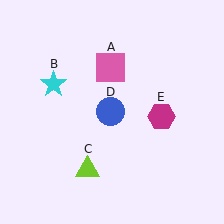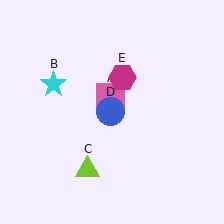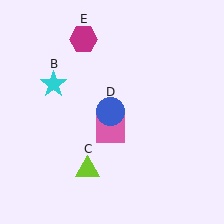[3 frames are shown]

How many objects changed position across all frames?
2 objects changed position: pink square (object A), magenta hexagon (object E).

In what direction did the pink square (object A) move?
The pink square (object A) moved down.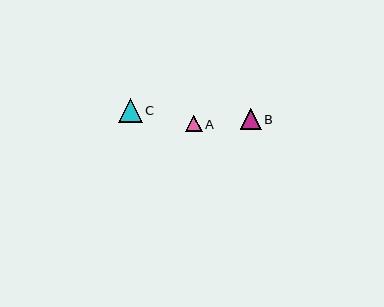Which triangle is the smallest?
Triangle A is the smallest with a size of approximately 16 pixels.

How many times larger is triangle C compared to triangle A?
Triangle C is approximately 1.5 times the size of triangle A.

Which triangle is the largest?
Triangle C is the largest with a size of approximately 24 pixels.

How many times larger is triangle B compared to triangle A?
Triangle B is approximately 1.3 times the size of triangle A.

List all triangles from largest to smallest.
From largest to smallest: C, B, A.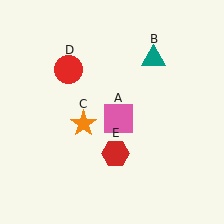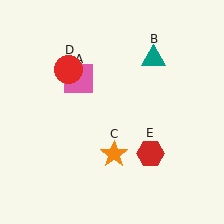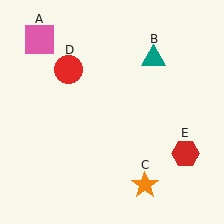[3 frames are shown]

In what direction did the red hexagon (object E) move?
The red hexagon (object E) moved right.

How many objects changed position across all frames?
3 objects changed position: pink square (object A), orange star (object C), red hexagon (object E).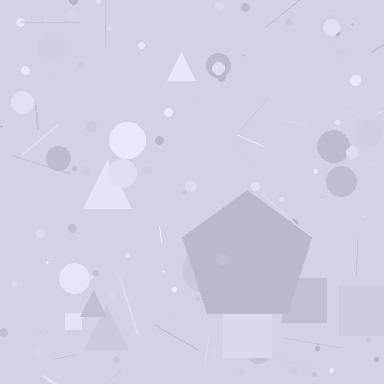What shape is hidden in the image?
A pentagon is hidden in the image.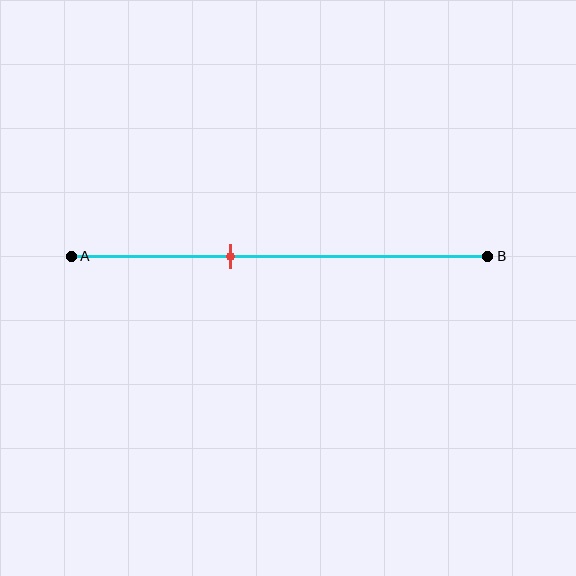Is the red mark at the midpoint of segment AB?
No, the mark is at about 40% from A, not at the 50% midpoint.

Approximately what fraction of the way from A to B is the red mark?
The red mark is approximately 40% of the way from A to B.